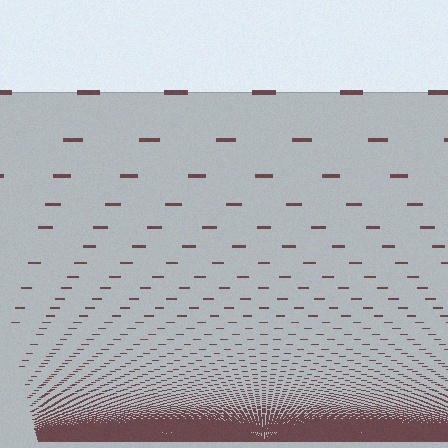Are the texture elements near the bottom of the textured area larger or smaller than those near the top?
Smaller. The gradient is inverted — elements near the bottom are smaller and denser.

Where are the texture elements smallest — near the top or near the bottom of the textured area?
Near the bottom.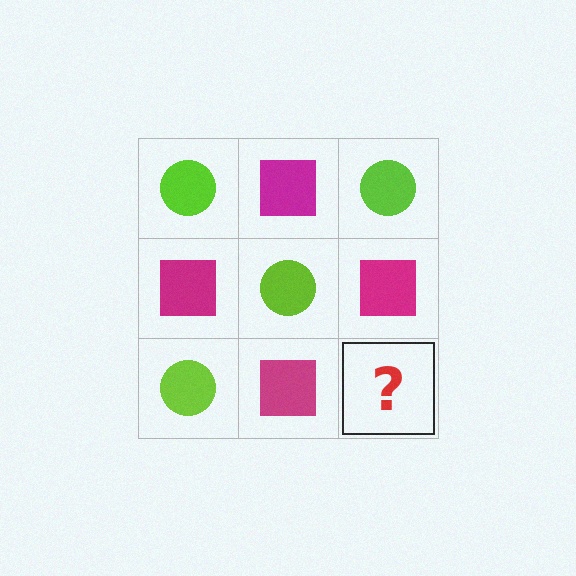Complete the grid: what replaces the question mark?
The question mark should be replaced with a lime circle.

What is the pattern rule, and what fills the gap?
The rule is that it alternates lime circle and magenta square in a checkerboard pattern. The gap should be filled with a lime circle.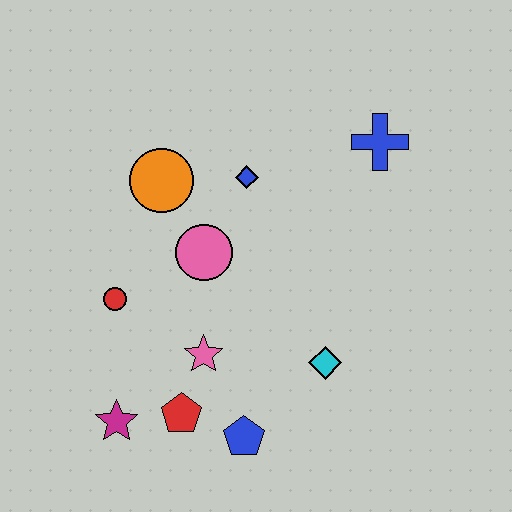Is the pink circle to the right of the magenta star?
Yes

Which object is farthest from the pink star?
The blue cross is farthest from the pink star.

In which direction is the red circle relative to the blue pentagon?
The red circle is above the blue pentagon.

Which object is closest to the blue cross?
The blue diamond is closest to the blue cross.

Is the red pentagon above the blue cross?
No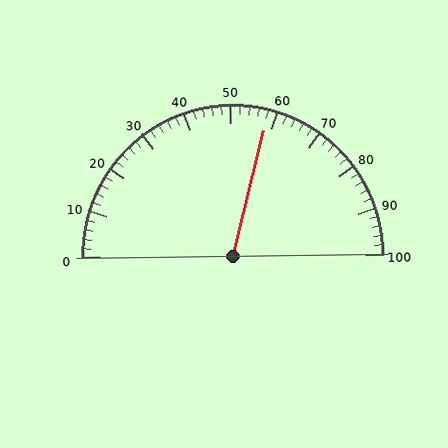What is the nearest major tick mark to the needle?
The nearest major tick mark is 60.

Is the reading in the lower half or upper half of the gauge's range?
The reading is in the upper half of the range (0 to 100).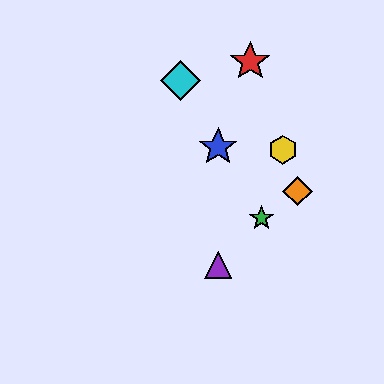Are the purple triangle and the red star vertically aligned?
No, the purple triangle is at x≈218 and the red star is at x≈250.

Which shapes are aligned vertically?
The blue star, the purple triangle are aligned vertically.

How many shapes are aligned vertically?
2 shapes (the blue star, the purple triangle) are aligned vertically.